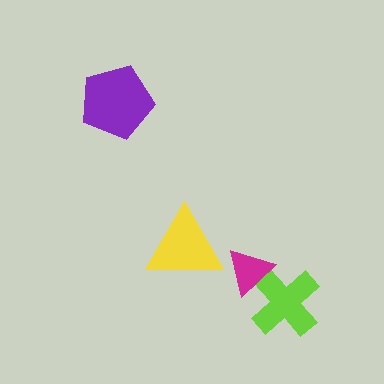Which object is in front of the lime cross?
The magenta triangle is in front of the lime cross.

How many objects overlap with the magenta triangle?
1 object overlaps with the magenta triangle.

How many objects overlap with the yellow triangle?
0 objects overlap with the yellow triangle.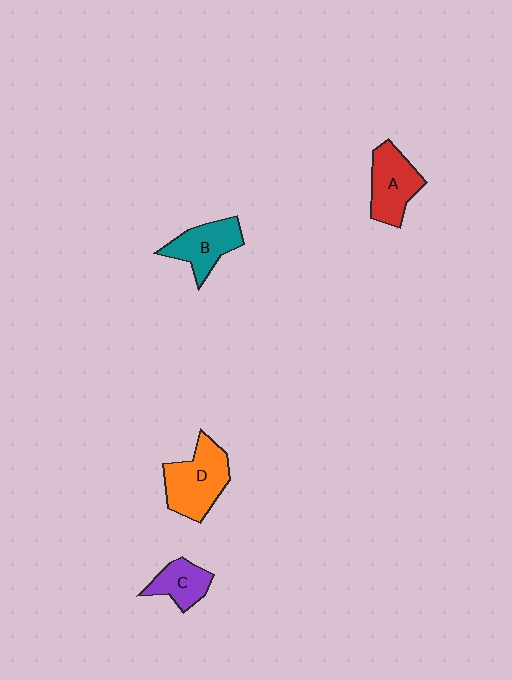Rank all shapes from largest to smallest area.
From largest to smallest: D (orange), A (red), B (teal), C (purple).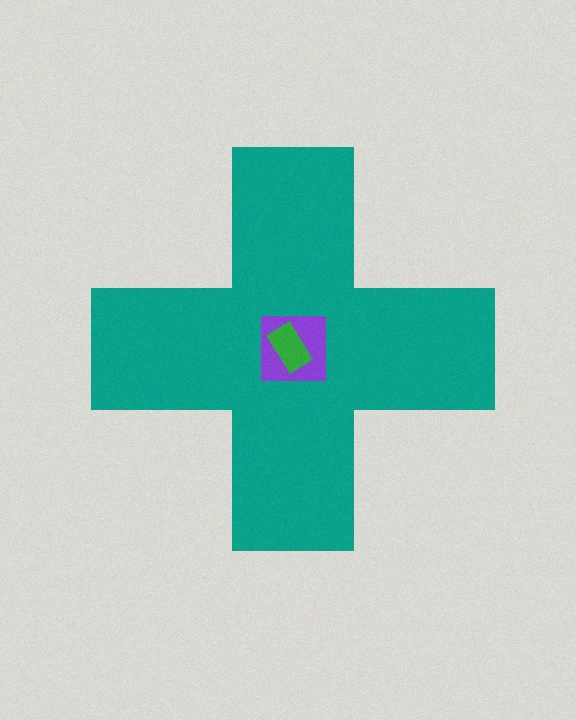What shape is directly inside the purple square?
The green rectangle.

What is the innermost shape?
The green rectangle.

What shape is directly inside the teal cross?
The purple square.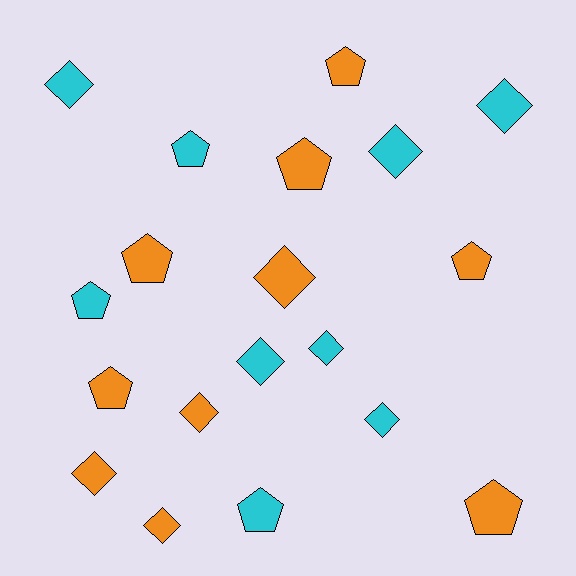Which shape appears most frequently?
Diamond, with 10 objects.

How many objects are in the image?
There are 19 objects.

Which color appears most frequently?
Orange, with 10 objects.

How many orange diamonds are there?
There are 4 orange diamonds.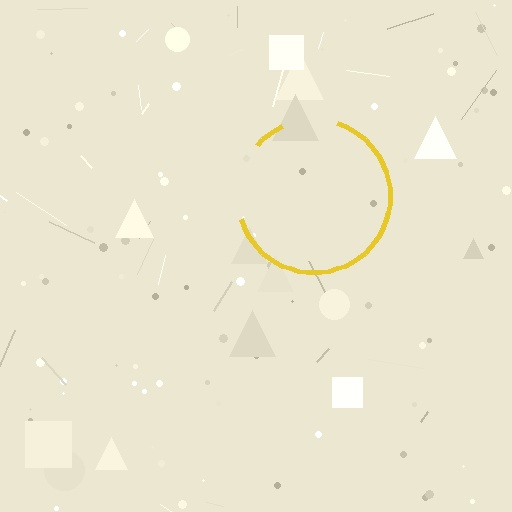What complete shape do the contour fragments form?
The contour fragments form a circle.